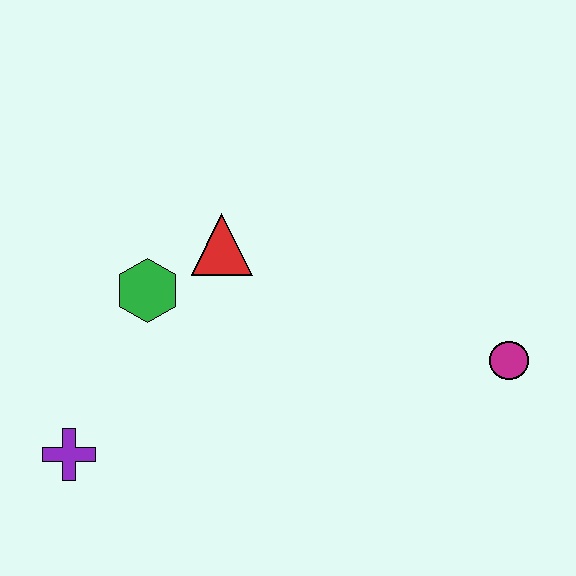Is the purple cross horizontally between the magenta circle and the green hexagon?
No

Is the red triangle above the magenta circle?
Yes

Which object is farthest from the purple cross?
The magenta circle is farthest from the purple cross.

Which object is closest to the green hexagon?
The red triangle is closest to the green hexagon.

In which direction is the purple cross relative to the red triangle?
The purple cross is below the red triangle.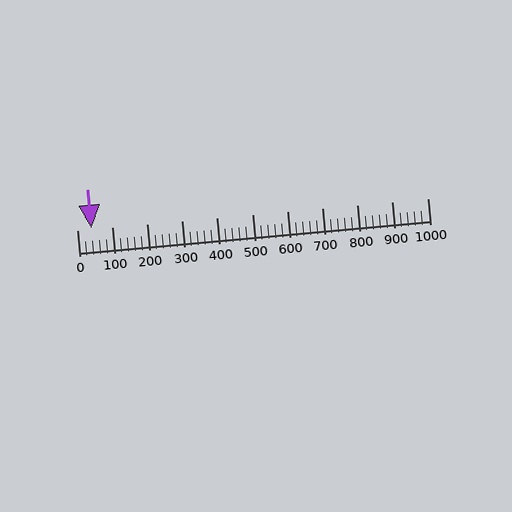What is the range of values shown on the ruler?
The ruler shows values from 0 to 1000.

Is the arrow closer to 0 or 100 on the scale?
The arrow is closer to 0.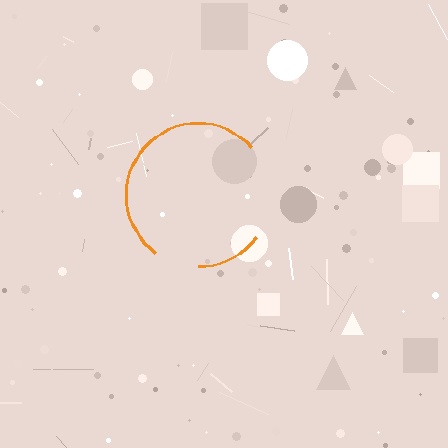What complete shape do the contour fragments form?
The contour fragments form a circle.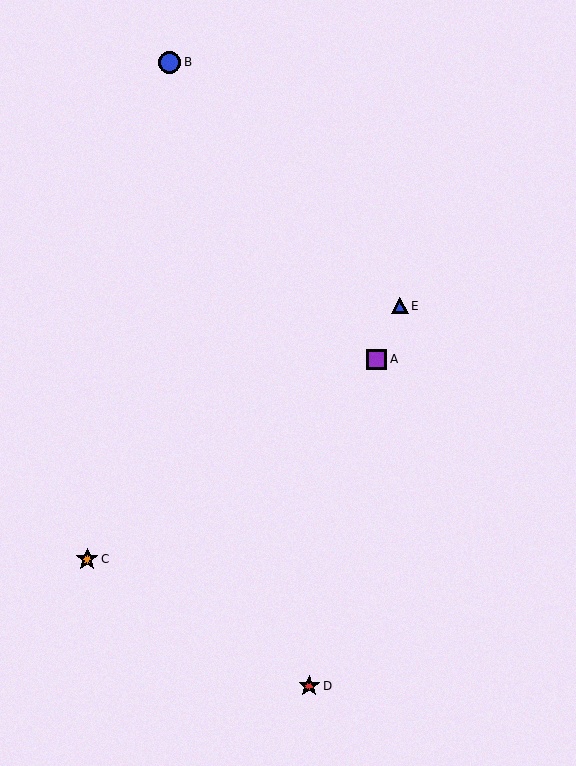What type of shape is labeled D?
Shape D is a red star.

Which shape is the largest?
The orange star (labeled C) is the largest.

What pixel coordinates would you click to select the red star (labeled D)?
Click at (309, 686) to select the red star D.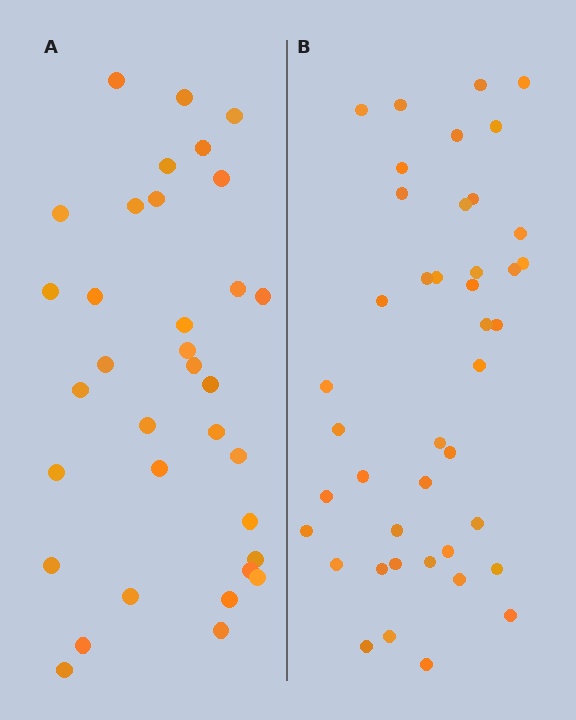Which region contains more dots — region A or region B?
Region B (the right region) has more dots.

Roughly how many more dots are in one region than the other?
Region B has roughly 8 or so more dots than region A.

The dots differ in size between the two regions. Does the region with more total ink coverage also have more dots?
No. Region A has more total ink coverage because its dots are larger, but region B actually contains more individual dots. Total area can be misleading — the number of items is what matters here.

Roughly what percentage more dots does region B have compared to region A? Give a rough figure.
About 25% more.